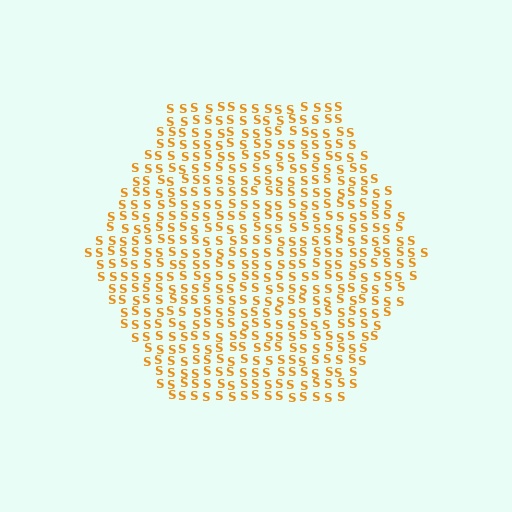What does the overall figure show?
The overall figure shows a hexagon.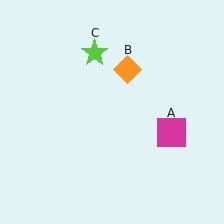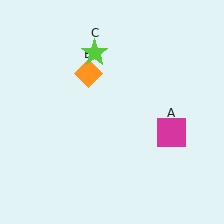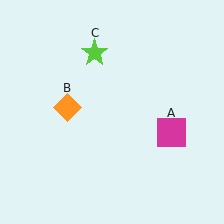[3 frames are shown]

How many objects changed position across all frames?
1 object changed position: orange diamond (object B).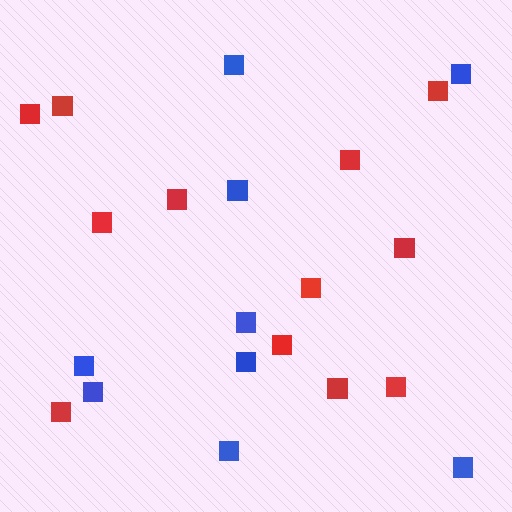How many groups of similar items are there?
There are 2 groups: one group of blue squares (9) and one group of red squares (12).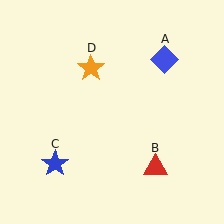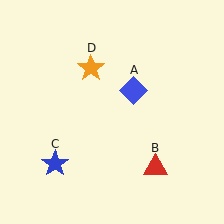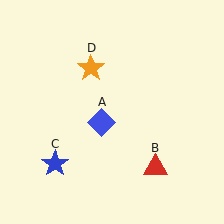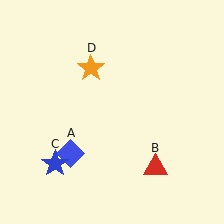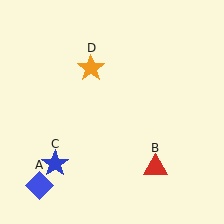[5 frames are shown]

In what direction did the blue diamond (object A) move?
The blue diamond (object A) moved down and to the left.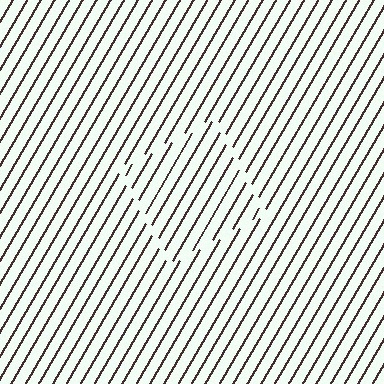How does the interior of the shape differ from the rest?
The interior of the shape contains the same grating, shifted by half a period — the contour is defined by the phase discontinuity where line-ends from the inner and outer gratings abut.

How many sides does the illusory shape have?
4 sides — the line-ends trace a square.